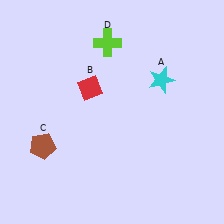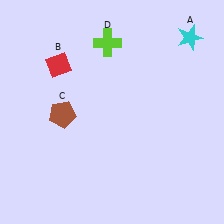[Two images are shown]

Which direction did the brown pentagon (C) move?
The brown pentagon (C) moved up.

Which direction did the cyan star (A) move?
The cyan star (A) moved up.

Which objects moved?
The objects that moved are: the cyan star (A), the red diamond (B), the brown pentagon (C).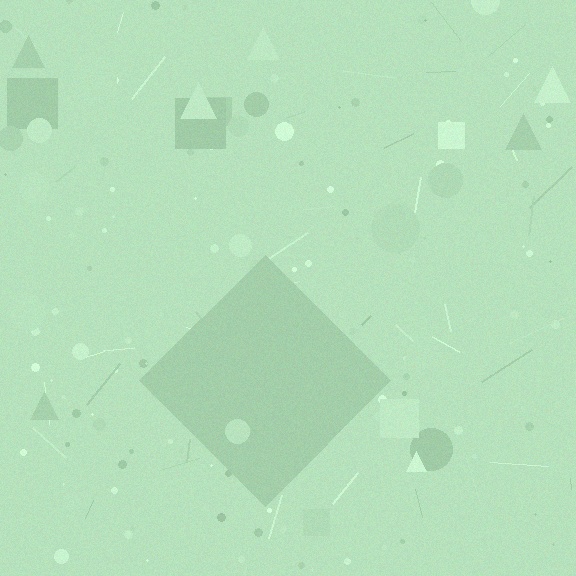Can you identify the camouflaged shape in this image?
The camouflaged shape is a diamond.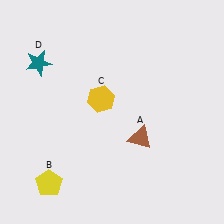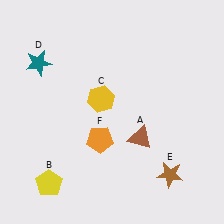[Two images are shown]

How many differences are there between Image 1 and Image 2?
There are 2 differences between the two images.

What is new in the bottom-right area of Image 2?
A brown star (E) was added in the bottom-right area of Image 2.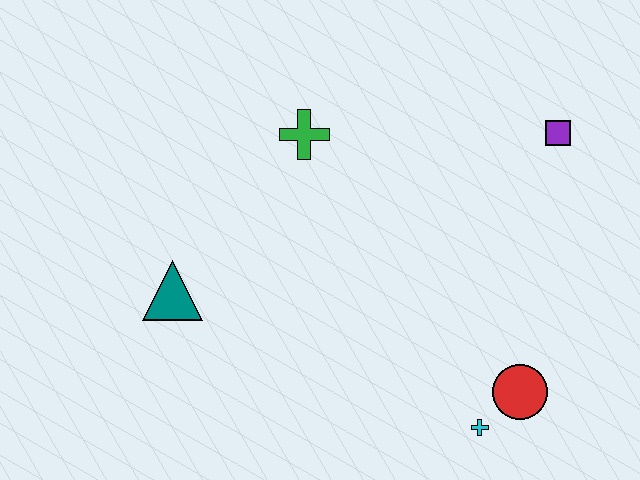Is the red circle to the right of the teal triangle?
Yes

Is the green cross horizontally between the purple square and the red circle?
No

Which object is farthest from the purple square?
The teal triangle is farthest from the purple square.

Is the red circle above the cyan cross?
Yes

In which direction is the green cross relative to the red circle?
The green cross is above the red circle.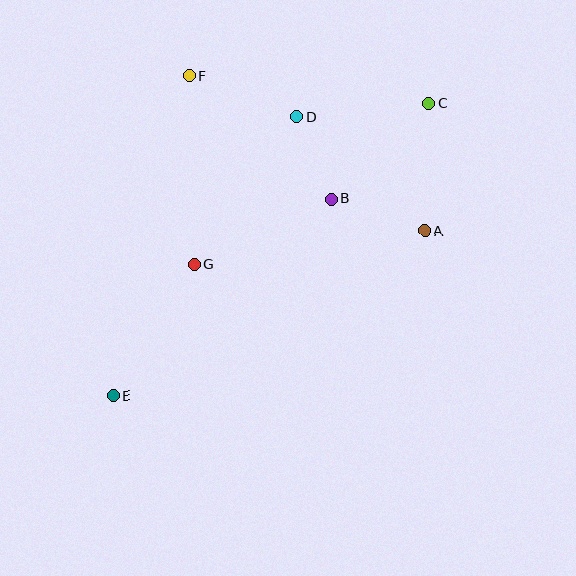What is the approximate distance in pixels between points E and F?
The distance between E and F is approximately 329 pixels.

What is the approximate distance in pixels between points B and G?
The distance between B and G is approximately 152 pixels.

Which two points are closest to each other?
Points B and D are closest to each other.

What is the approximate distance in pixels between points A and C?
The distance between A and C is approximately 128 pixels.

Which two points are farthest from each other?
Points C and E are farthest from each other.